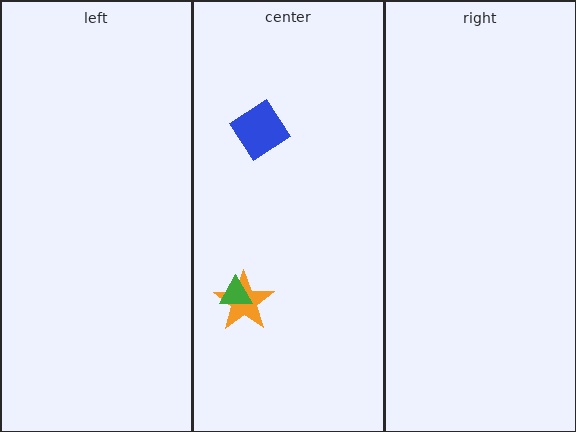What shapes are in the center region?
The orange star, the green triangle, the blue diamond.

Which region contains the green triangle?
The center region.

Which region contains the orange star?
The center region.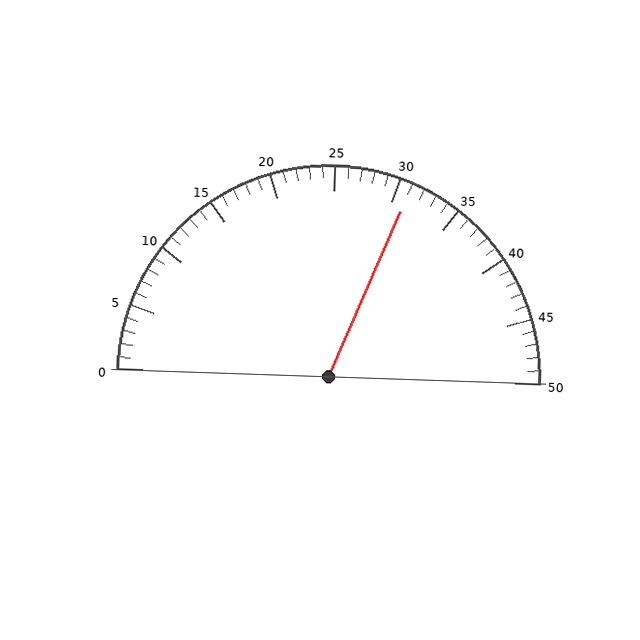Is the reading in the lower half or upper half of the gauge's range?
The reading is in the upper half of the range (0 to 50).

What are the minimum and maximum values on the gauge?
The gauge ranges from 0 to 50.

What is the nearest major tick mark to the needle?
The nearest major tick mark is 30.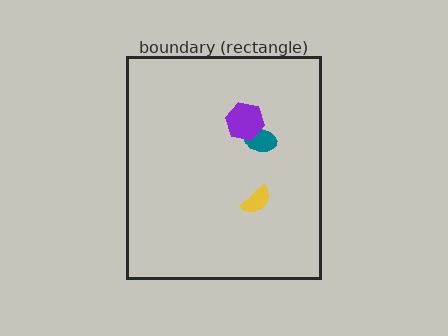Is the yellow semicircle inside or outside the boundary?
Inside.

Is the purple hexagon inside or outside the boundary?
Inside.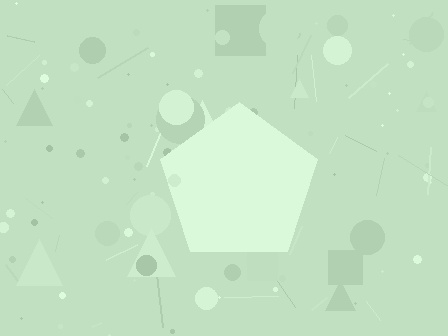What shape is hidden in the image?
A pentagon is hidden in the image.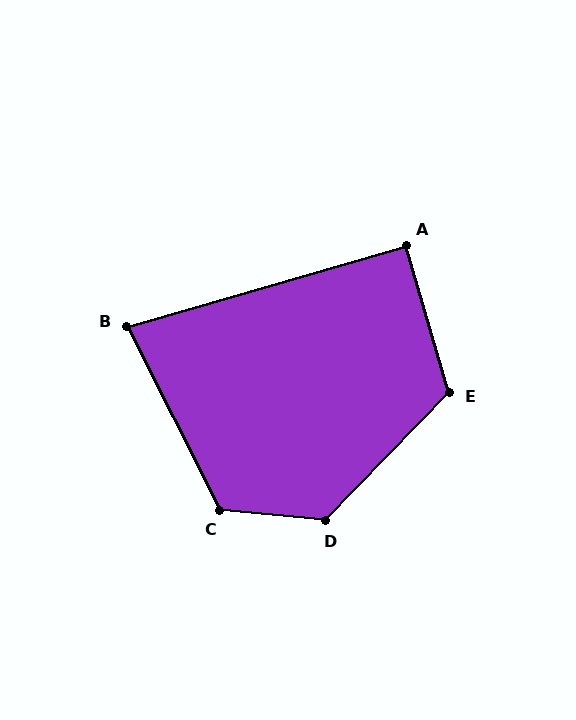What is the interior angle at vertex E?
Approximately 119 degrees (obtuse).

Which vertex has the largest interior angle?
D, at approximately 129 degrees.